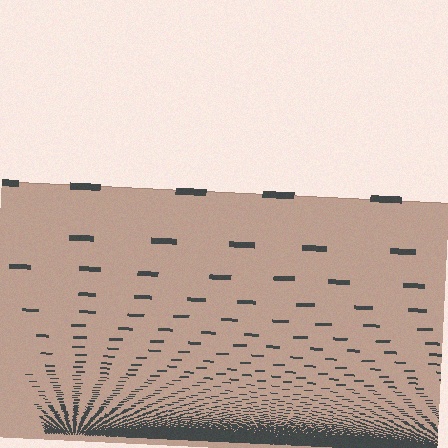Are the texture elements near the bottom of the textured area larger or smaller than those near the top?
Smaller. The gradient is inverted — elements near the bottom are smaller and denser.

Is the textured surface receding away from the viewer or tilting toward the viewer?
The surface appears to tilt toward the viewer. Texture elements get larger and sparser toward the top.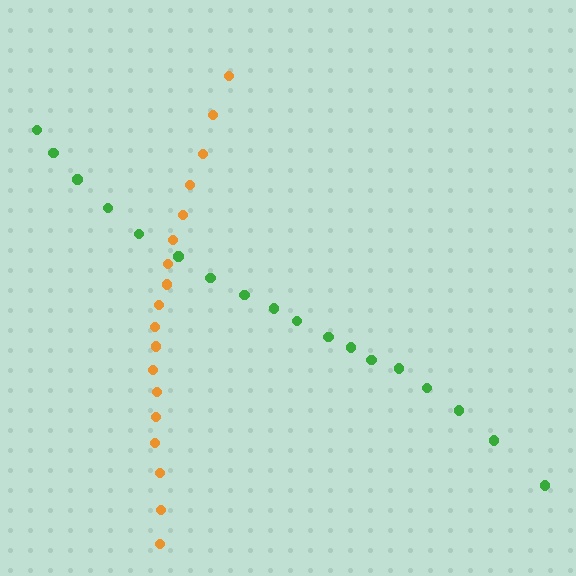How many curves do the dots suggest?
There are 2 distinct paths.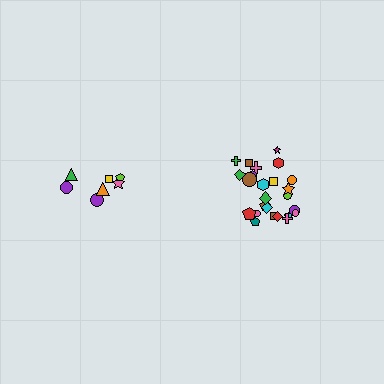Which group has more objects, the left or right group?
The right group.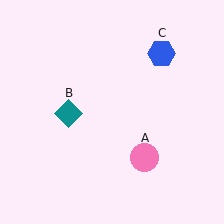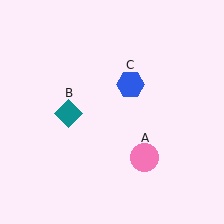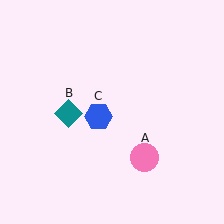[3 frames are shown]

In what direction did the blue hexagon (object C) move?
The blue hexagon (object C) moved down and to the left.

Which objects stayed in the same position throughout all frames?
Pink circle (object A) and teal diamond (object B) remained stationary.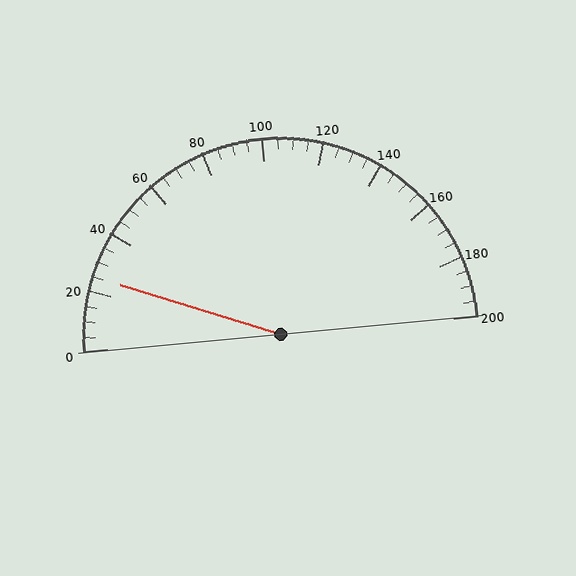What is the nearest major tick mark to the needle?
The nearest major tick mark is 20.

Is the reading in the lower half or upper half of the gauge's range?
The reading is in the lower half of the range (0 to 200).